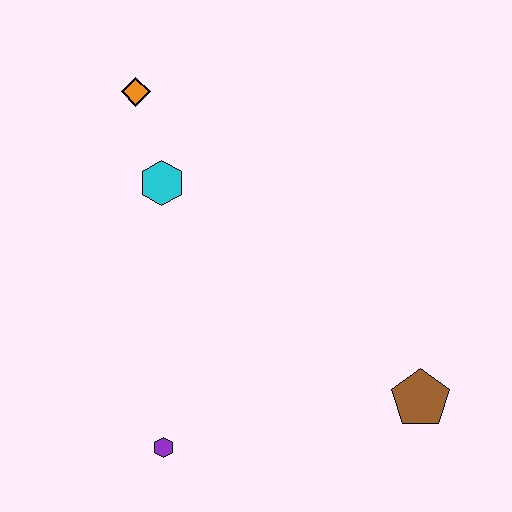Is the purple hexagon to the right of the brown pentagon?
No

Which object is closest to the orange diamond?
The cyan hexagon is closest to the orange diamond.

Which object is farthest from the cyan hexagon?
The brown pentagon is farthest from the cyan hexagon.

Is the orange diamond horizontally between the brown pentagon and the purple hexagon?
No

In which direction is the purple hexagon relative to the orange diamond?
The purple hexagon is below the orange diamond.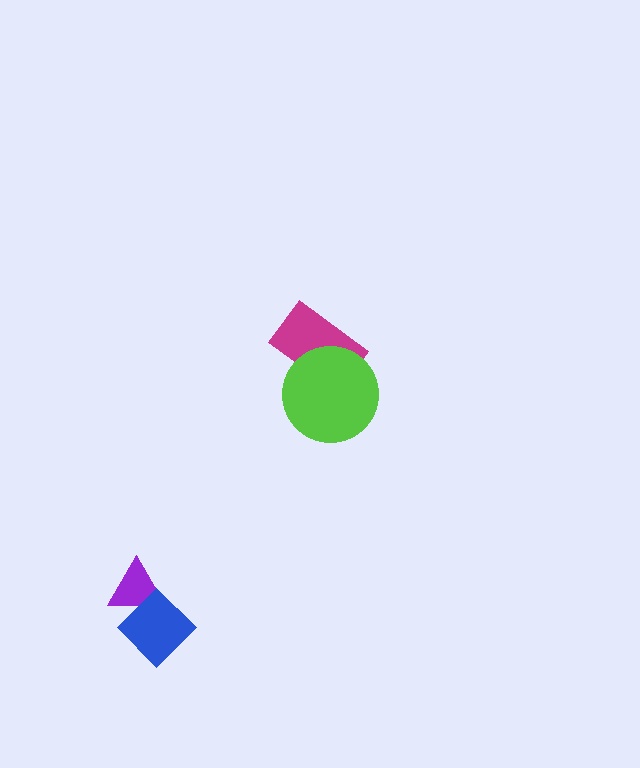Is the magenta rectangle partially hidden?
Yes, it is partially covered by another shape.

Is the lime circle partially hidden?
No, no other shape covers it.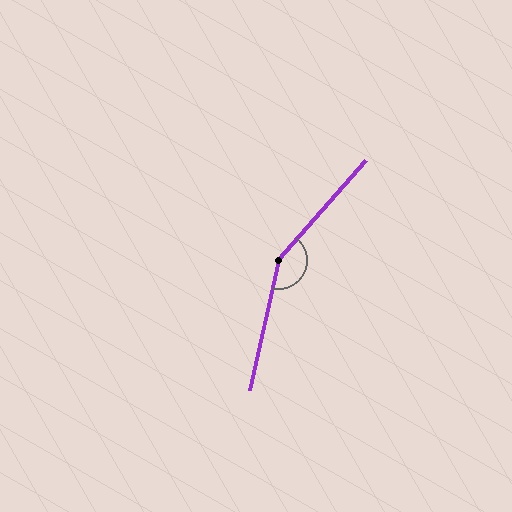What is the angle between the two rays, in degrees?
Approximately 151 degrees.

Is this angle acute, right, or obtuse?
It is obtuse.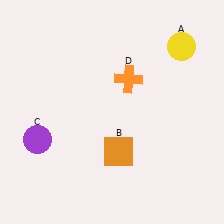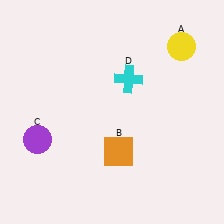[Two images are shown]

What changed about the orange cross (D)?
In Image 1, D is orange. In Image 2, it changed to cyan.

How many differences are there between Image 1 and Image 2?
There is 1 difference between the two images.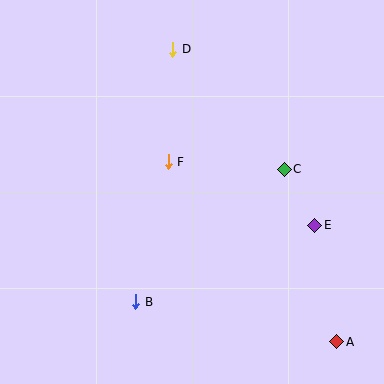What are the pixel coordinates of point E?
Point E is at (315, 225).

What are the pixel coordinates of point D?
Point D is at (173, 49).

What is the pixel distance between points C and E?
The distance between C and E is 63 pixels.